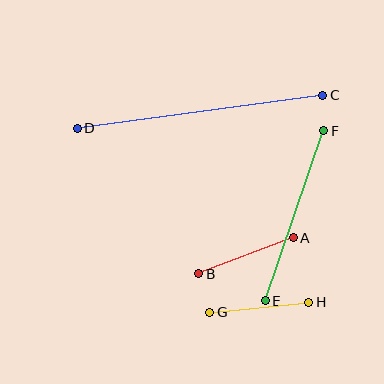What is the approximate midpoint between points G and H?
The midpoint is at approximately (259, 307) pixels.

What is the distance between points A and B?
The distance is approximately 101 pixels.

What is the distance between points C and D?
The distance is approximately 247 pixels.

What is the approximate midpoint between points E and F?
The midpoint is at approximately (295, 216) pixels.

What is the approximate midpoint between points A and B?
The midpoint is at approximately (246, 256) pixels.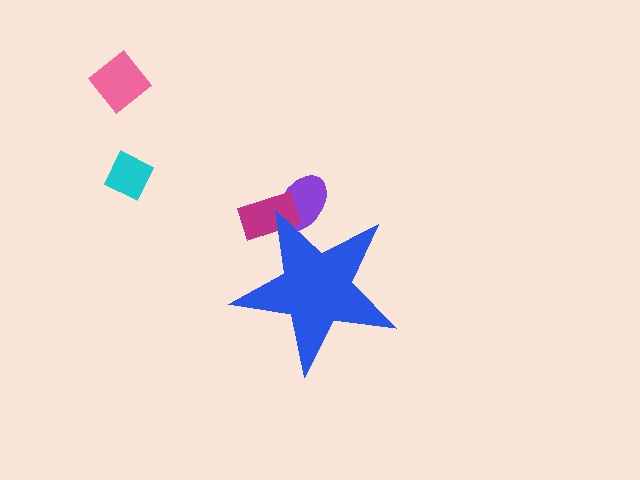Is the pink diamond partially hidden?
No, the pink diamond is fully visible.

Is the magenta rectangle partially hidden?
Yes, the magenta rectangle is partially hidden behind the blue star.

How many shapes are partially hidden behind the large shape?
2 shapes are partially hidden.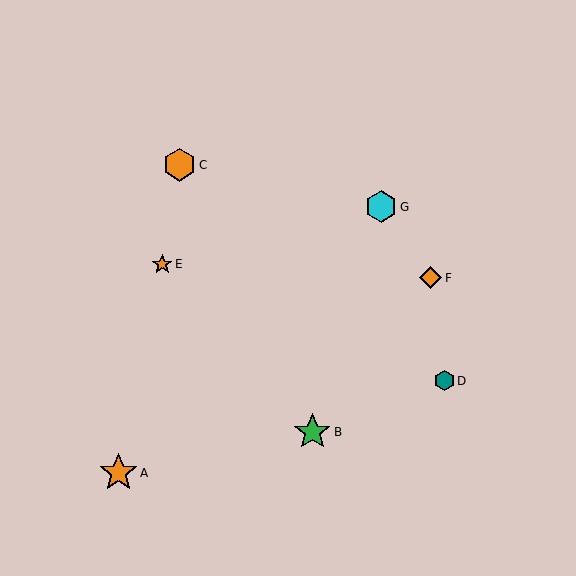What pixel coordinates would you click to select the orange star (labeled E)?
Click at (162, 264) to select the orange star E.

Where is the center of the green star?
The center of the green star is at (312, 432).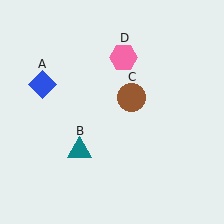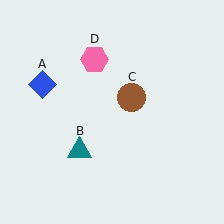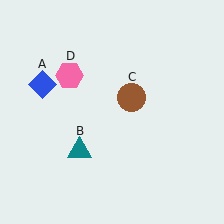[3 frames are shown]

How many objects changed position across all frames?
1 object changed position: pink hexagon (object D).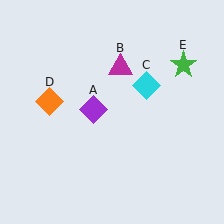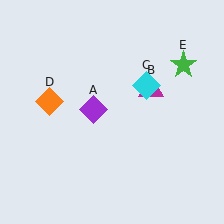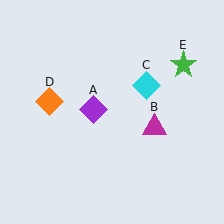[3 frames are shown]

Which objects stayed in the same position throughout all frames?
Purple diamond (object A) and cyan diamond (object C) and orange diamond (object D) and green star (object E) remained stationary.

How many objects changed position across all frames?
1 object changed position: magenta triangle (object B).